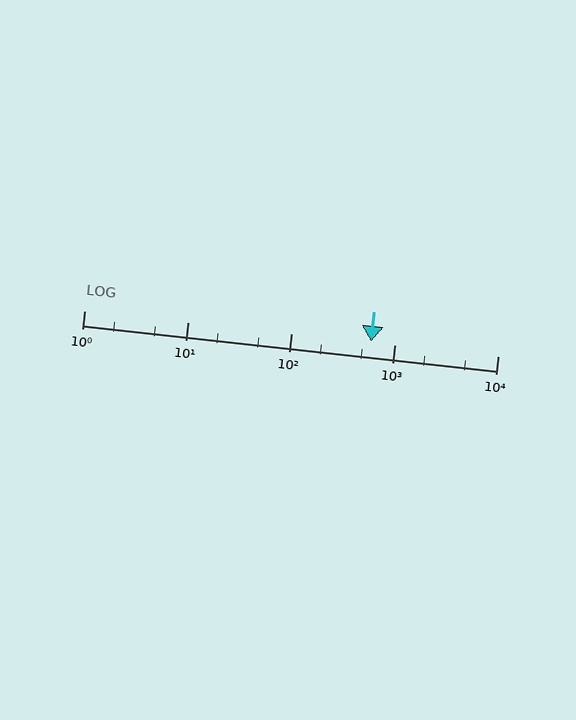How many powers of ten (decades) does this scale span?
The scale spans 4 decades, from 1 to 10000.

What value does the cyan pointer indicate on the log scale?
The pointer indicates approximately 600.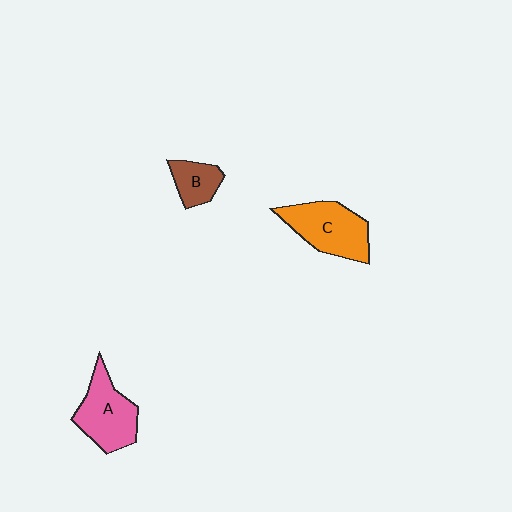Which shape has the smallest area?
Shape B (brown).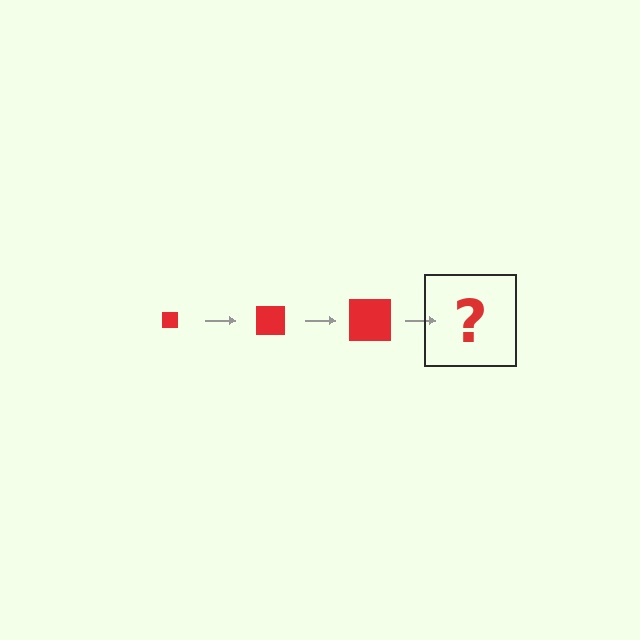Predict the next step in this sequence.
The next step is a red square, larger than the previous one.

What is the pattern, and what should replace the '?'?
The pattern is that the square gets progressively larger each step. The '?' should be a red square, larger than the previous one.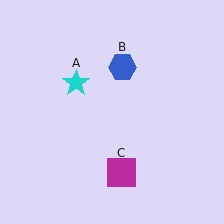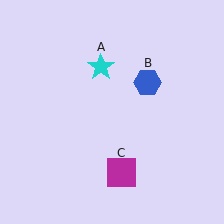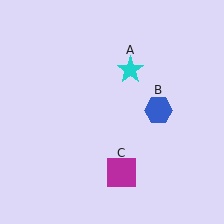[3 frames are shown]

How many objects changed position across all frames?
2 objects changed position: cyan star (object A), blue hexagon (object B).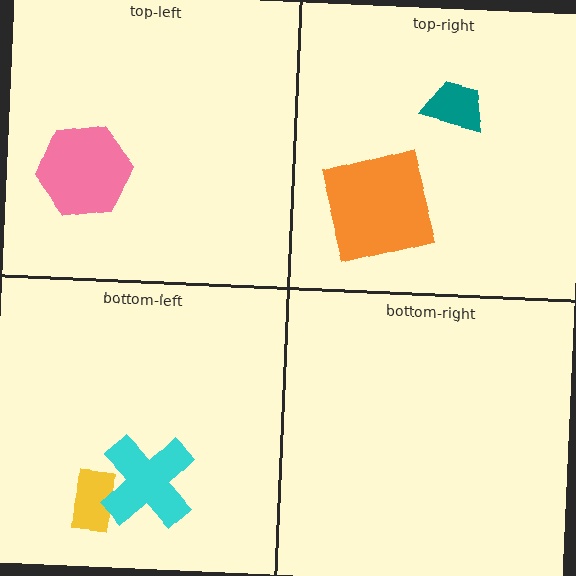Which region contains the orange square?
The top-right region.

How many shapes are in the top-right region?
2.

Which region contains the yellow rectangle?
The bottom-left region.